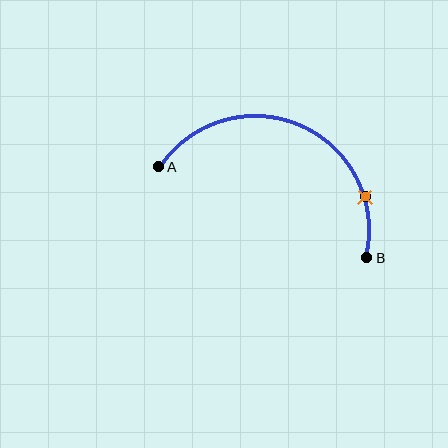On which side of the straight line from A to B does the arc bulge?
The arc bulges above the straight line connecting A and B.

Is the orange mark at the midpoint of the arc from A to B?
No. The orange mark lies on the arc but is closer to endpoint B. The arc midpoint would be at the point on the curve equidistant along the arc from both A and B.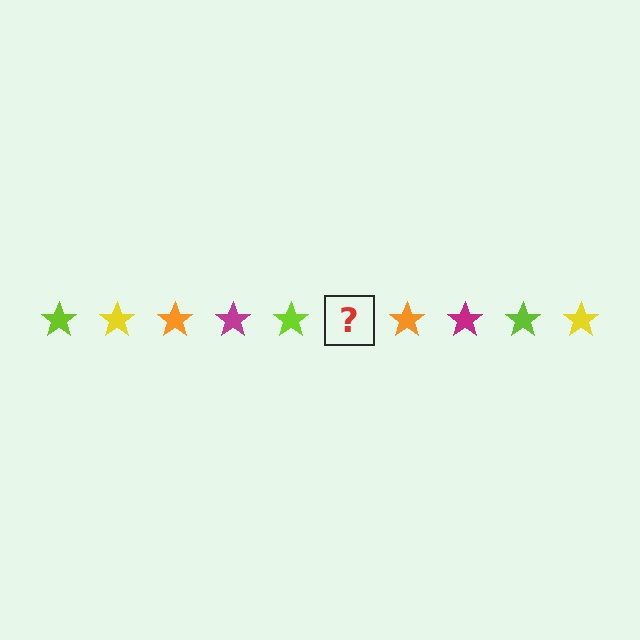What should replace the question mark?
The question mark should be replaced with a yellow star.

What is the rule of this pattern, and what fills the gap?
The rule is that the pattern cycles through lime, yellow, orange, magenta stars. The gap should be filled with a yellow star.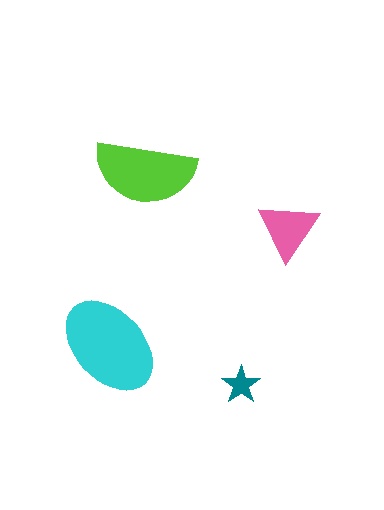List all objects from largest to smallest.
The cyan ellipse, the lime semicircle, the pink triangle, the teal star.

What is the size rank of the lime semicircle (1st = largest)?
2nd.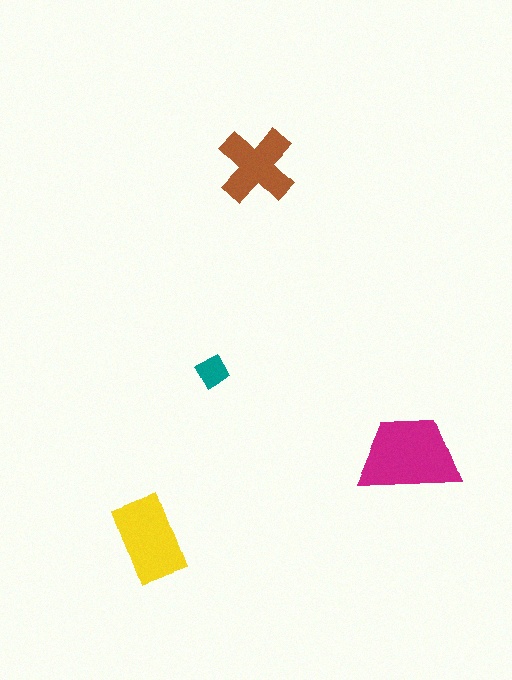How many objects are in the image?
There are 4 objects in the image.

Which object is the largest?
The magenta trapezoid.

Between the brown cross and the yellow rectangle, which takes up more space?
The yellow rectangle.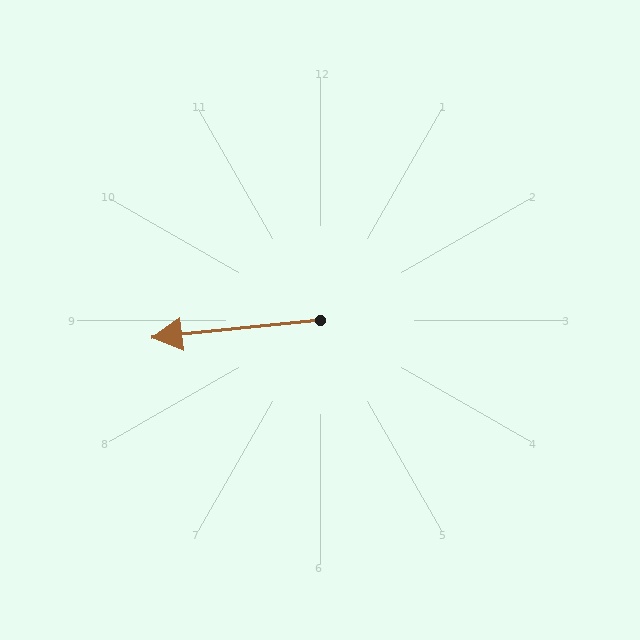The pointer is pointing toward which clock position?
Roughly 9 o'clock.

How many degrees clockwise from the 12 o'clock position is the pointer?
Approximately 264 degrees.